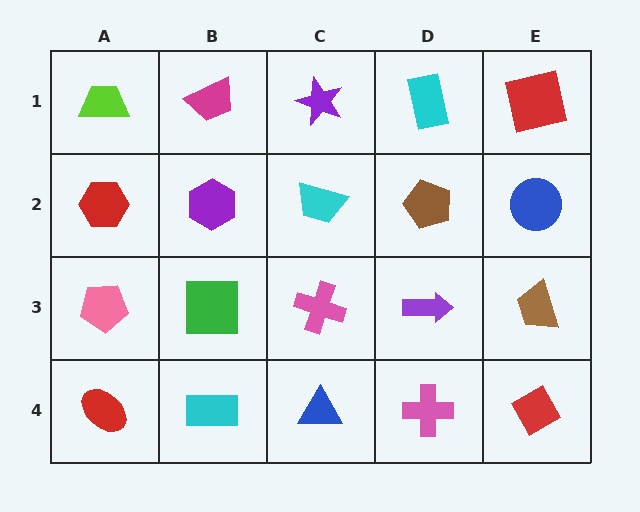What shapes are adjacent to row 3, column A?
A red hexagon (row 2, column A), a red ellipse (row 4, column A), a green square (row 3, column B).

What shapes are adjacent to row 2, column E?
A red square (row 1, column E), a brown trapezoid (row 3, column E), a brown pentagon (row 2, column D).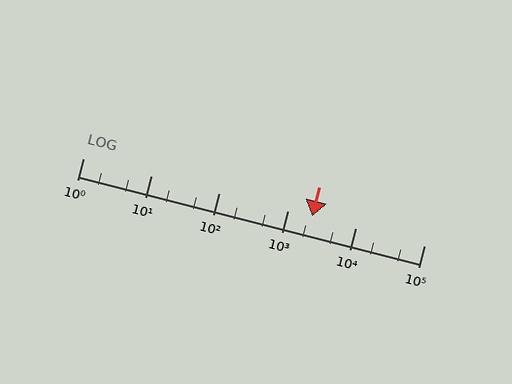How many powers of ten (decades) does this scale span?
The scale spans 5 decades, from 1 to 100000.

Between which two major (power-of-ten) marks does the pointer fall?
The pointer is between 1000 and 10000.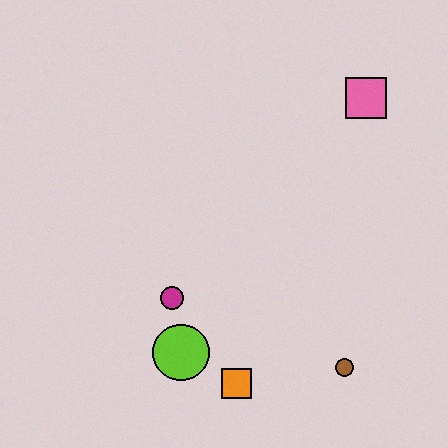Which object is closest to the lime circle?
The magenta circle is closest to the lime circle.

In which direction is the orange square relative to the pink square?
The orange square is below the pink square.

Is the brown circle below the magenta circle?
Yes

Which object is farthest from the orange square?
The pink square is farthest from the orange square.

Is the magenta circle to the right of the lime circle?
No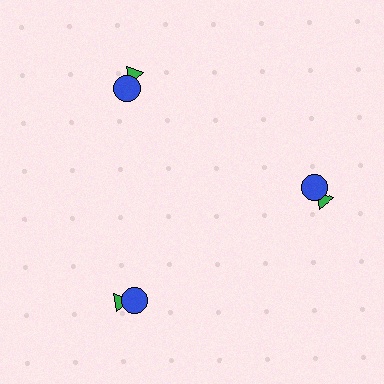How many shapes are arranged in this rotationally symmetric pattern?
There are 6 shapes, arranged in 3 groups of 2.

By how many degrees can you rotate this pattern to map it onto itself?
The pattern maps onto itself every 120 degrees of rotation.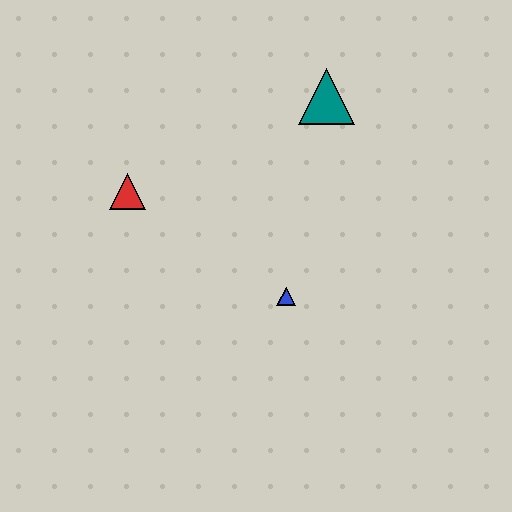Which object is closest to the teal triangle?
The blue triangle is closest to the teal triangle.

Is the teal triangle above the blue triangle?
Yes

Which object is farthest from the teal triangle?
The red triangle is farthest from the teal triangle.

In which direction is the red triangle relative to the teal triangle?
The red triangle is to the left of the teal triangle.